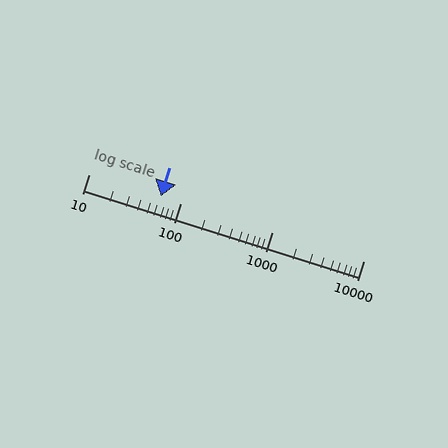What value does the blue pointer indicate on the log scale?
The pointer indicates approximately 61.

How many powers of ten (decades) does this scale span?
The scale spans 3 decades, from 10 to 10000.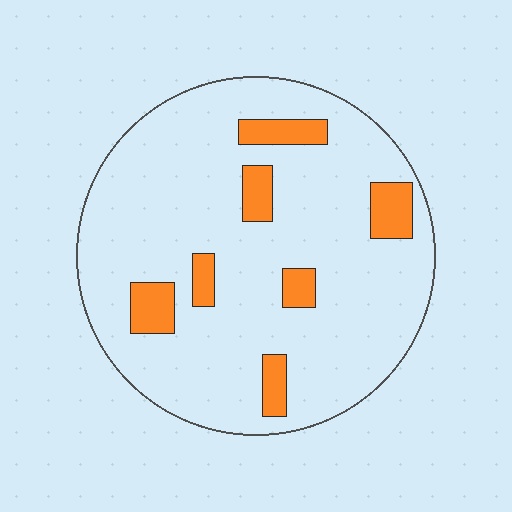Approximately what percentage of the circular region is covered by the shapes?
Approximately 15%.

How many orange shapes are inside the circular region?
7.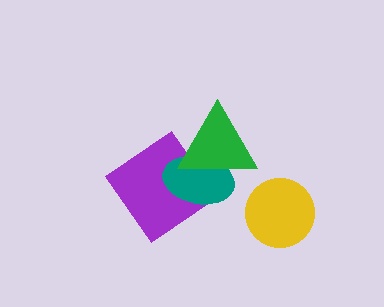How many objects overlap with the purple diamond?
2 objects overlap with the purple diamond.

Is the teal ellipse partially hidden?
Yes, it is partially covered by another shape.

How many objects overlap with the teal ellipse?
2 objects overlap with the teal ellipse.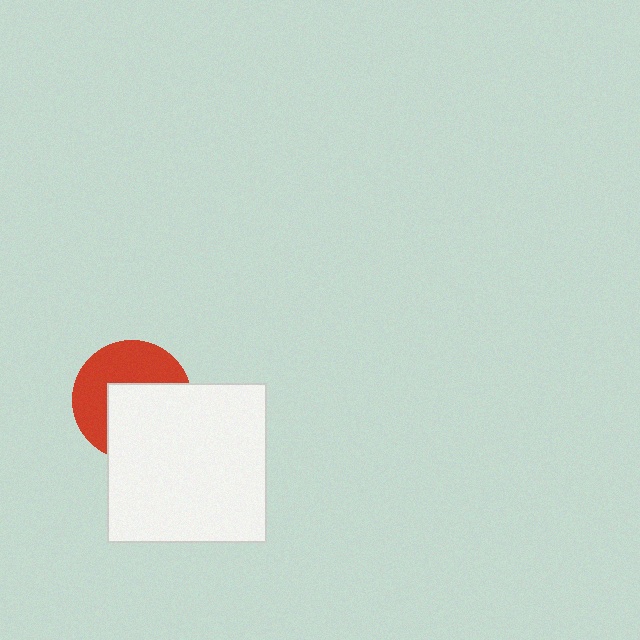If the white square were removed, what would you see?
You would see the complete red circle.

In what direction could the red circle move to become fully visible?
The red circle could move toward the upper-left. That would shift it out from behind the white square entirely.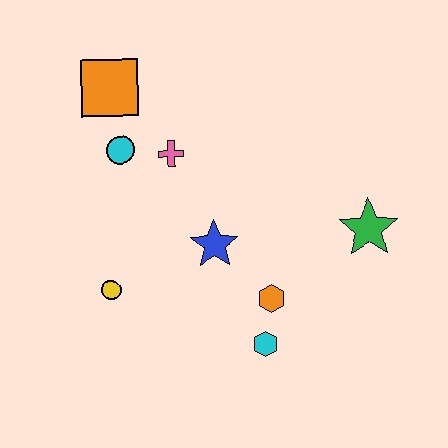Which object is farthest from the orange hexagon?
The orange square is farthest from the orange hexagon.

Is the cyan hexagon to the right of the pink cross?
Yes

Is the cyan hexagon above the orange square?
No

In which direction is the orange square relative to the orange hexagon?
The orange square is above the orange hexagon.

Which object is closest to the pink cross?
The cyan circle is closest to the pink cross.